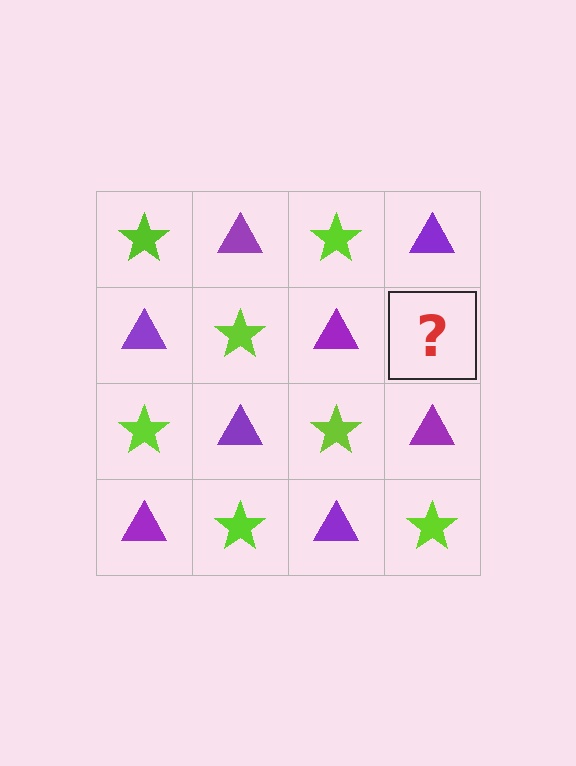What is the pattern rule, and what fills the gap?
The rule is that it alternates lime star and purple triangle in a checkerboard pattern. The gap should be filled with a lime star.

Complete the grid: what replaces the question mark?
The question mark should be replaced with a lime star.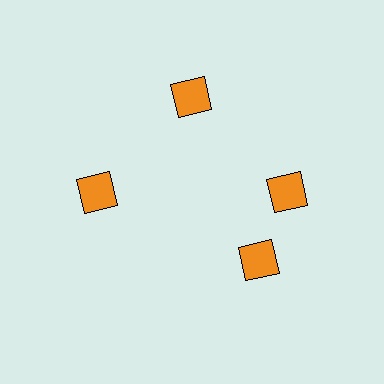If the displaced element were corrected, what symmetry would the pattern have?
It would have 4-fold rotational symmetry — the pattern would map onto itself every 90 degrees.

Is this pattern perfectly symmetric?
No. The 4 orange diamonds are arranged in a ring, but one element near the 6 o'clock position is rotated out of alignment along the ring, breaking the 4-fold rotational symmetry.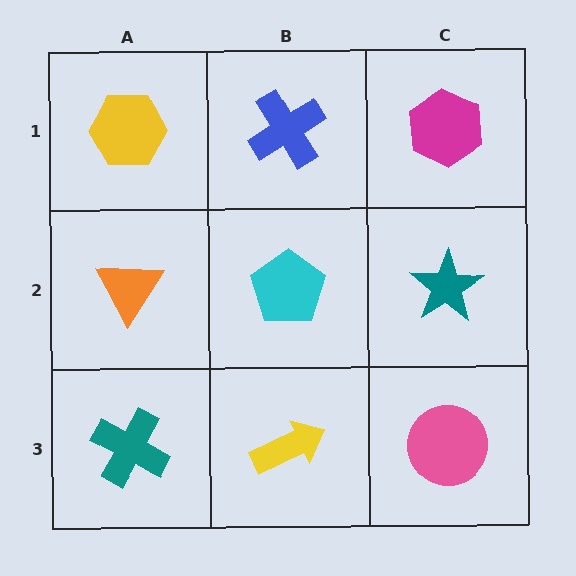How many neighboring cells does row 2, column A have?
3.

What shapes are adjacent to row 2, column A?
A yellow hexagon (row 1, column A), a teal cross (row 3, column A), a cyan pentagon (row 2, column B).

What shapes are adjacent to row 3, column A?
An orange triangle (row 2, column A), a yellow arrow (row 3, column B).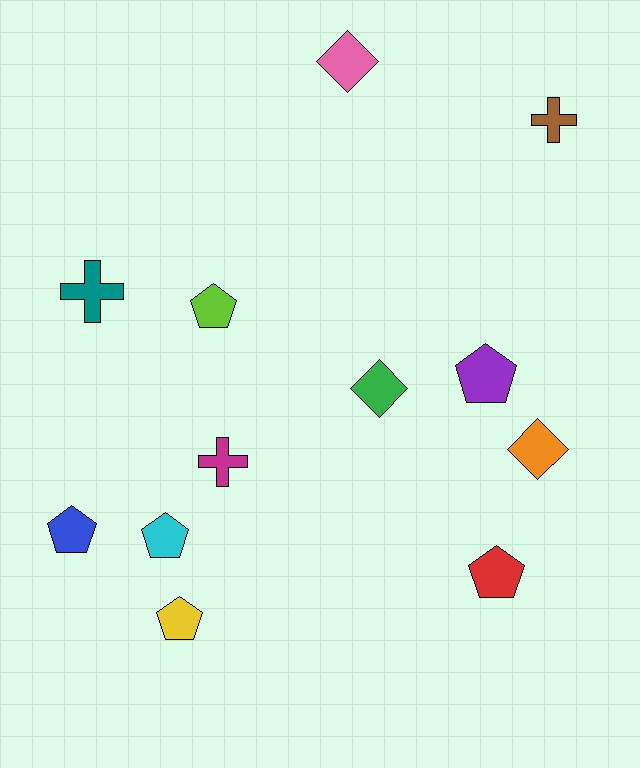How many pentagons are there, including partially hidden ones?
There are 6 pentagons.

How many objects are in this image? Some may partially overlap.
There are 12 objects.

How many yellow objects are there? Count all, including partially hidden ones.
There is 1 yellow object.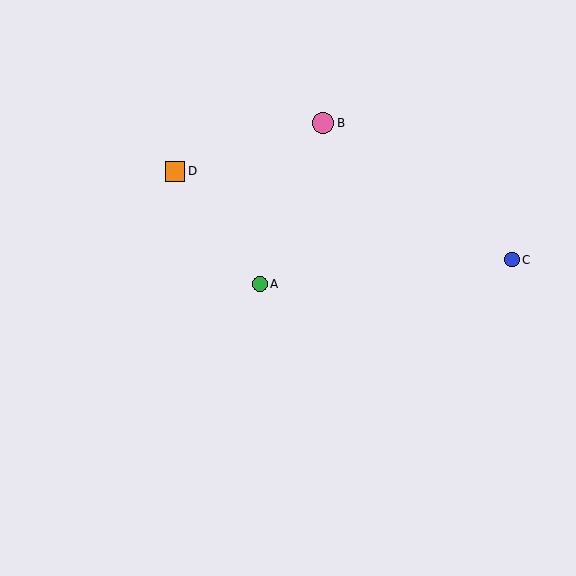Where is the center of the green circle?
The center of the green circle is at (260, 284).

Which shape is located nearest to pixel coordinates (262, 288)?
The green circle (labeled A) at (260, 284) is nearest to that location.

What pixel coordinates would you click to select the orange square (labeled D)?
Click at (175, 171) to select the orange square D.